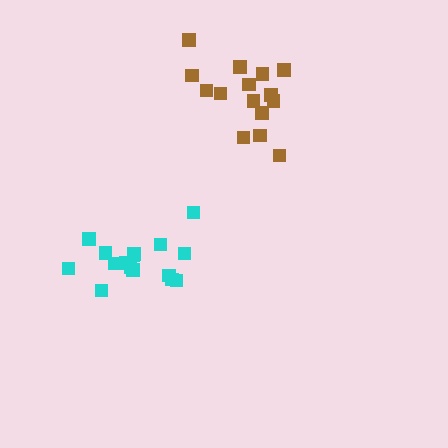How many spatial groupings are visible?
There are 2 spatial groupings.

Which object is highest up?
The brown cluster is topmost.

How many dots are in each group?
Group 1: 15 dots, Group 2: 16 dots (31 total).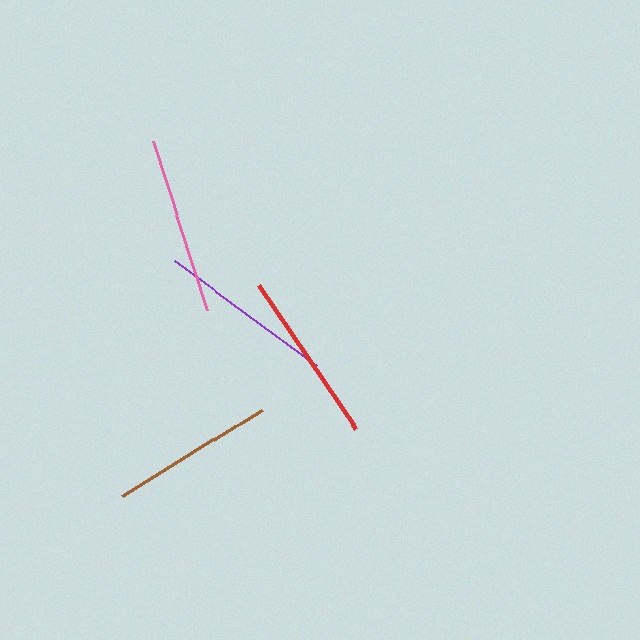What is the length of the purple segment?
The purple segment is approximately 176 pixels long.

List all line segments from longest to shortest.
From longest to shortest: pink, purple, red, brown.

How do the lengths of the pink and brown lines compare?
The pink and brown lines are approximately the same length.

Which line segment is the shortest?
The brown line is the shortest at approximately 164 pixels.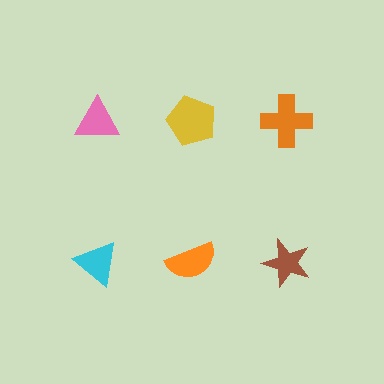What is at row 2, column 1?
A cyan triangle.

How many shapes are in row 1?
3 shapes.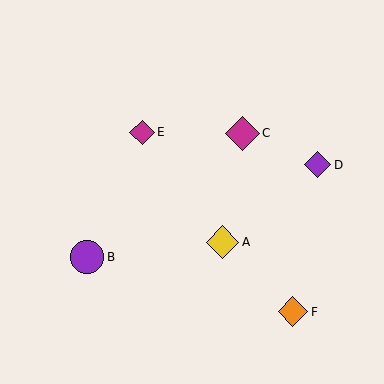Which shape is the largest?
The magenta diamond (labeled C) is the largest.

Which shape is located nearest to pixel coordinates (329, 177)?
The purple diamond (labeled D) at (317, 165) is nearest to that location.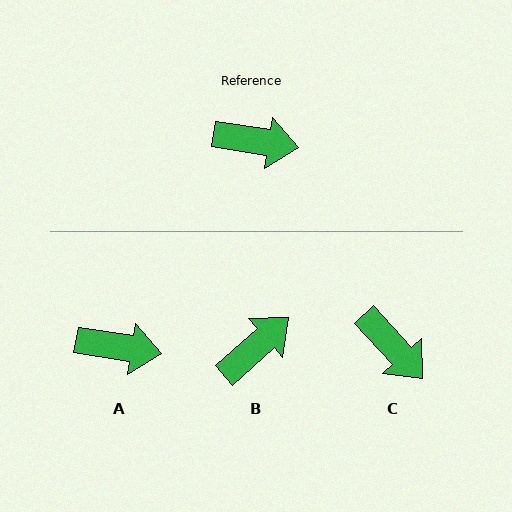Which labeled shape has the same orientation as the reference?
A.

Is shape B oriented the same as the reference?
No, it is off by about 51 degrees.